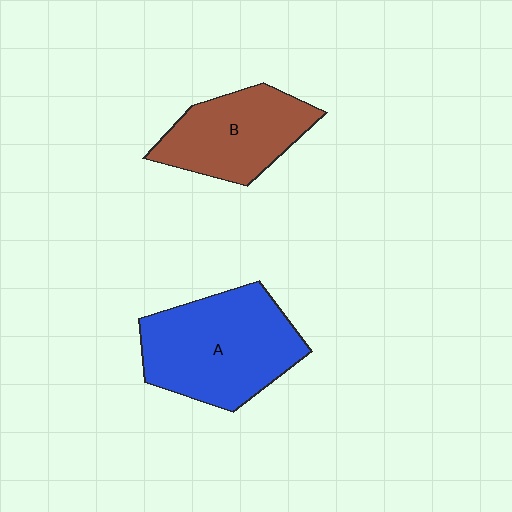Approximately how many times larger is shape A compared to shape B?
Approximately 1.4 times.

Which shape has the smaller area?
Shape B (brown).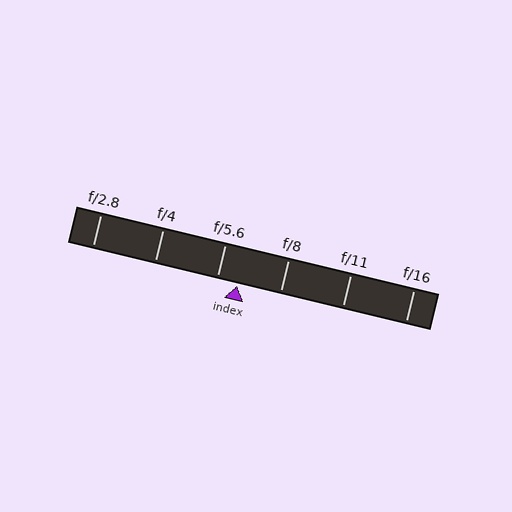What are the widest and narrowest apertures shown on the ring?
The widest aperture shown is f/2.8 and the narrowest is f/16.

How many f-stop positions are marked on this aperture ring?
There are 6 f-stop positions marked.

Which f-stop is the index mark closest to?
The index mark is closest to f/5.6.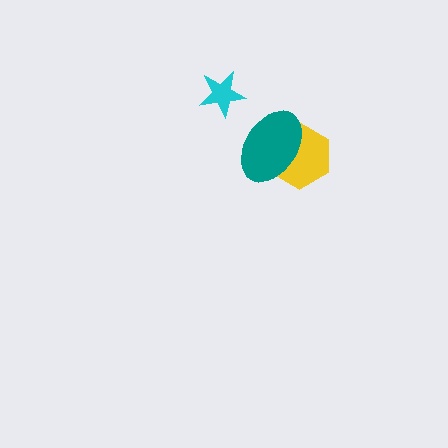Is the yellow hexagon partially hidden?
Yes, it is partially covered by another shape.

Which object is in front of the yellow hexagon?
The teal ellipse is in front of the yellow hexagon.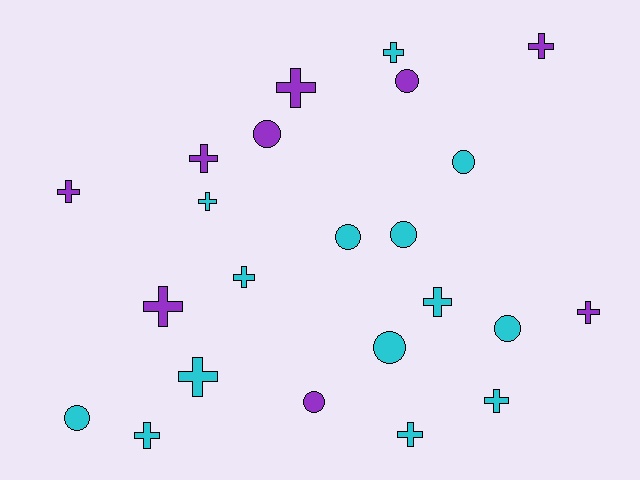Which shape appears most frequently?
Cross, with 14 objects.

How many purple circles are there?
There are 3 purple circles.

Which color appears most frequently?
Cyan, with 14 objects.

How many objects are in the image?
There are 23 objects.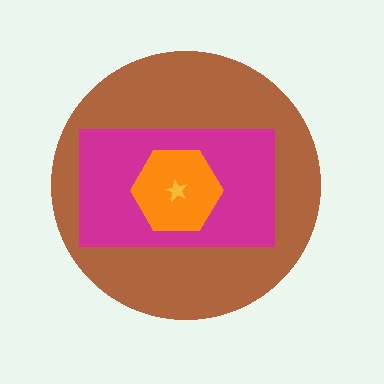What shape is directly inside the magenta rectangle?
The orange hexagon.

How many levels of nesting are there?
4.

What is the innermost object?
The yellow star.